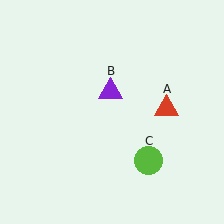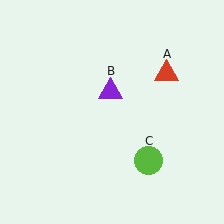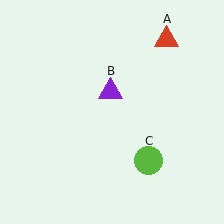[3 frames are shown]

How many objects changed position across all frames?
1 object changed position: red triangle (object A).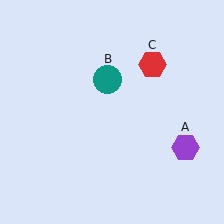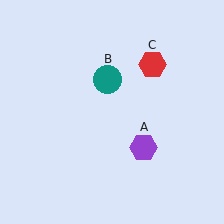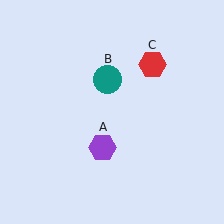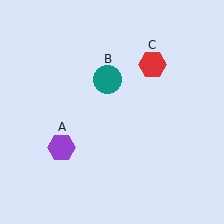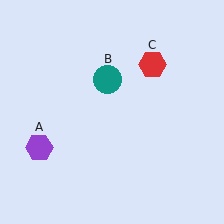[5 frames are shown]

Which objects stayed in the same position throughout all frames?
Teal circle (object B) and red hexagon (object C) remained stationary.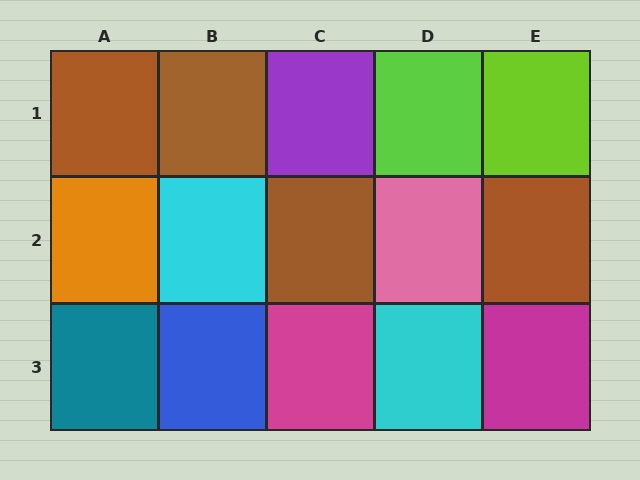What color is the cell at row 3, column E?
Magenta.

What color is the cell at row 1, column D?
Lime.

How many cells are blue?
1 cell is blue.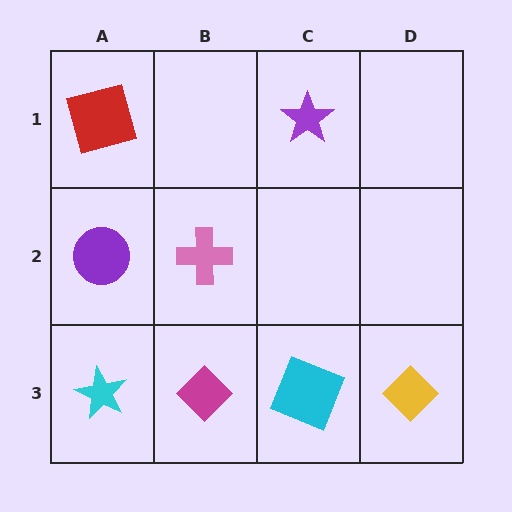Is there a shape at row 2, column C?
No, that cell is empty.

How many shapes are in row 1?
2 shapes.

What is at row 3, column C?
A cyan square.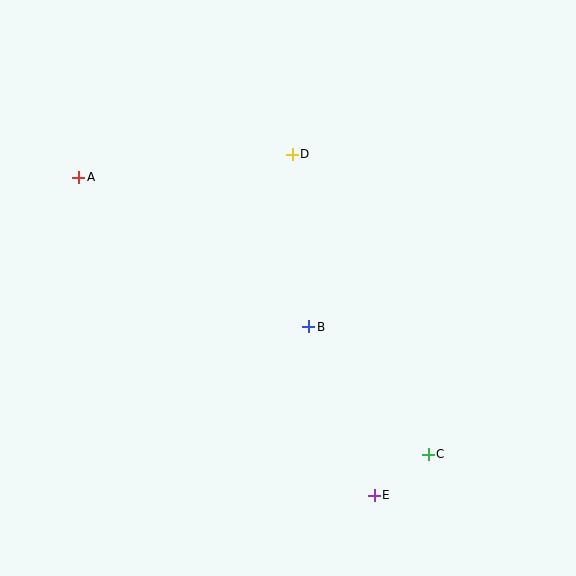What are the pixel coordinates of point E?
Point E is at (374, 495).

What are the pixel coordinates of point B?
Point B is at (309, 327).